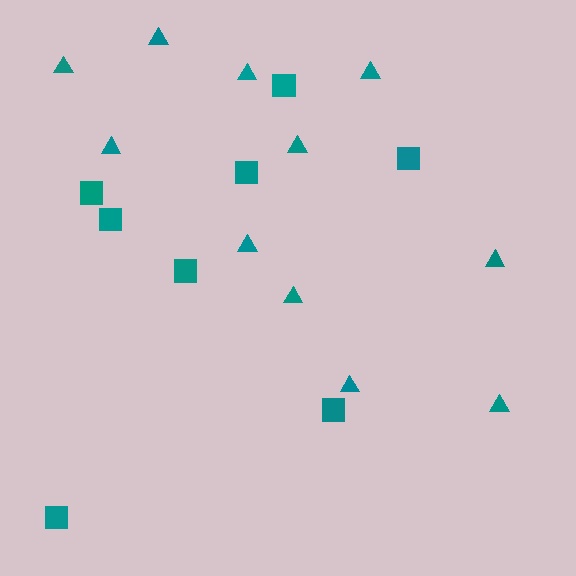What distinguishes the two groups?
There are 2 groups: one group of triangles (11) and one group of squares (8).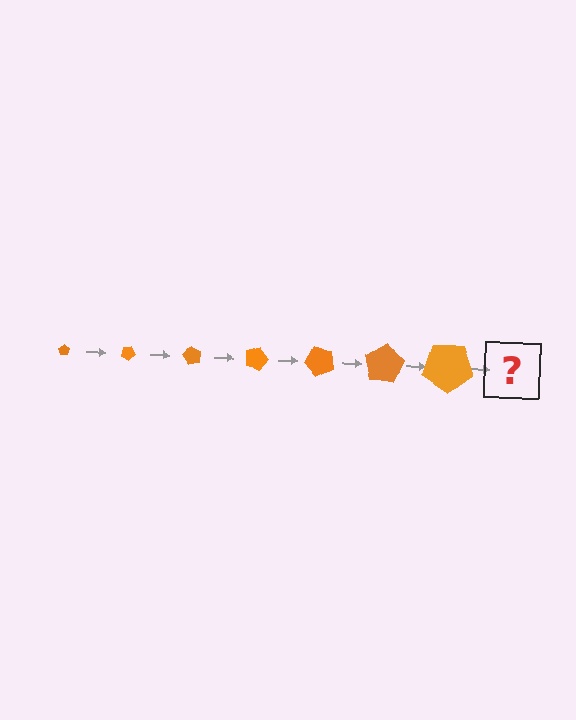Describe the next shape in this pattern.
It should be a pentagon, larger than the previous one and rotated 210 degrees from the start.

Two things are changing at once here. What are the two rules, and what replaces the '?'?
The two rules are that the pentagon grows larger each step and it rotates 30 degrees each step. The '?' should be a pentagon, larger than the previous one and rotated 210 degrees from the start.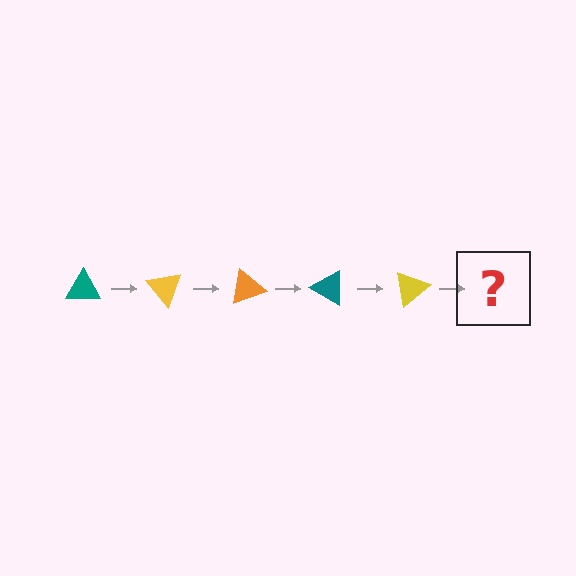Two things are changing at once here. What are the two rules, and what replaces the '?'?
The two rules are that it rotates 50 degrees each step and the color cycles through teal, yellow, and orange. The '?' should be an orange triangle, rotated 250 degrees from the start.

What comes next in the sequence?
The next element should be an orange triangle, rotated 250 degrees from the start.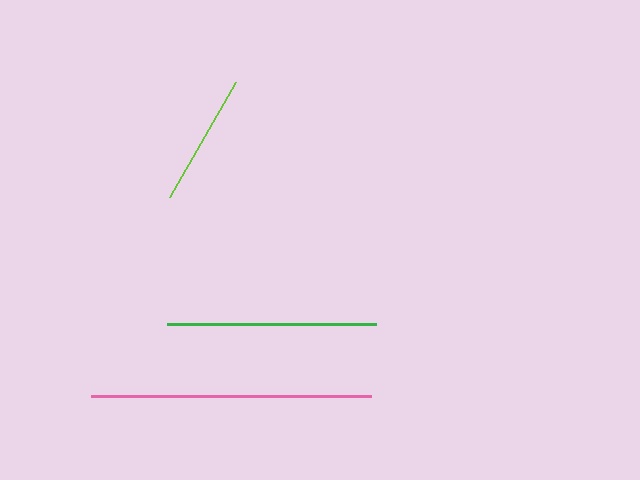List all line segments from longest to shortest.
From longest to shortest: pink, green, lime.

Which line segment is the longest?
The pink line is the longest at approximately 280 pixels.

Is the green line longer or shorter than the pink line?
The pink line is longer than the green line.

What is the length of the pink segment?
The pink segment is approximately 280 pixels long.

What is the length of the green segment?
The green segment is approximately 209 pixels long.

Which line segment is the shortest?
The lime line is the shortest at approximately 133 pixels.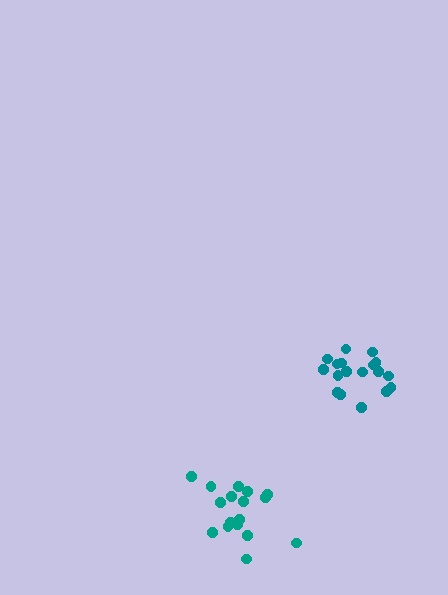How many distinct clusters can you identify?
There are 2 distinct clusters.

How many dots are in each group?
Group 1: 17 dots, Group 2: 19 dots (36 total).